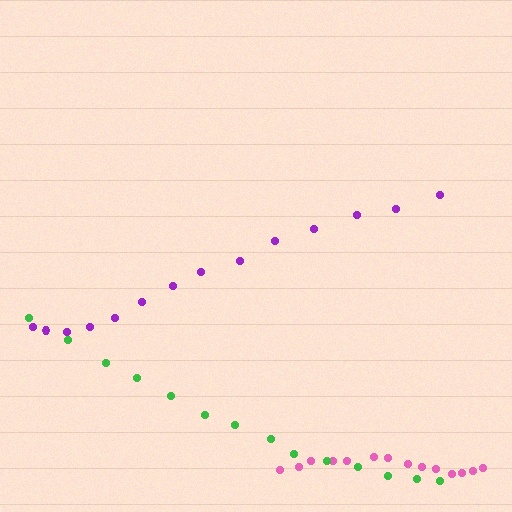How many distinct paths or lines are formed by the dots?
There are 3 distinct paths.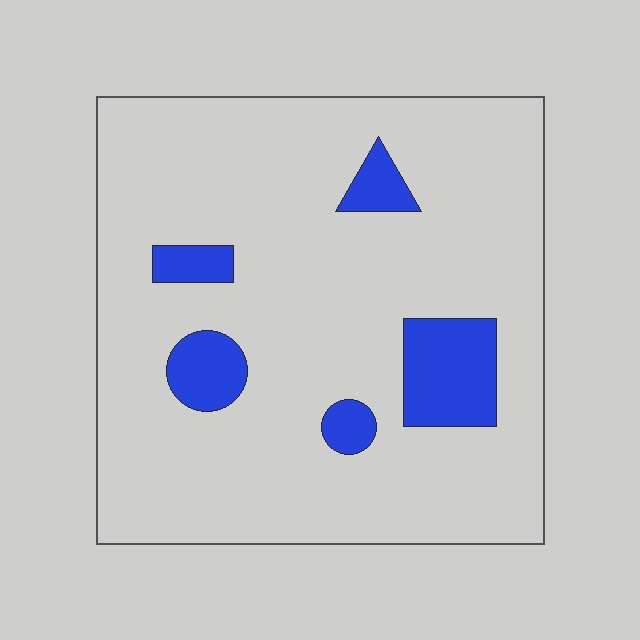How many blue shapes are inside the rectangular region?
5.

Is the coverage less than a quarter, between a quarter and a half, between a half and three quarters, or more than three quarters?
Less than a quarter.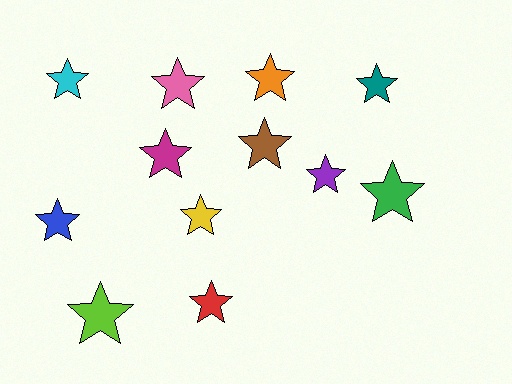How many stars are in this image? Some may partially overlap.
There are 12 stars.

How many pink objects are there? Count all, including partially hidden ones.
There is 1 pink object.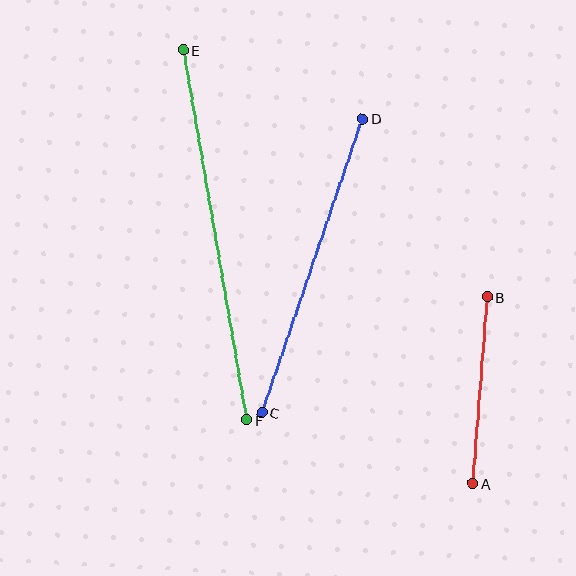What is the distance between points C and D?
The distance is approximately 311 pixels.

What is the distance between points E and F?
The distance is approximately 375 pixels.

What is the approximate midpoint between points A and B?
The midpoint is at approximately (480, 390) pixels.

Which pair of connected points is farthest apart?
Points E and F are farthest apart.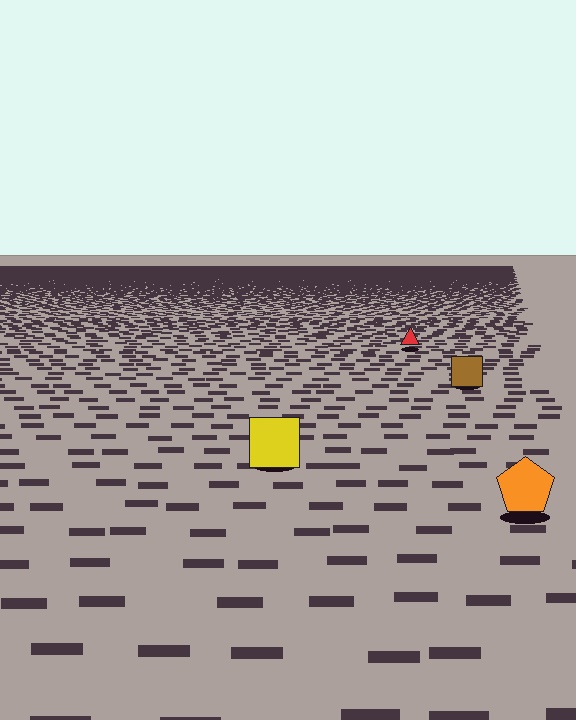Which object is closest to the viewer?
The orange pentagon is closest. The texture marks near it are larger and more spread out.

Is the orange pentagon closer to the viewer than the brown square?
Yes. The orange pentagon is closer — you can tell from the texture gradient: the ground texture is coarser near it.